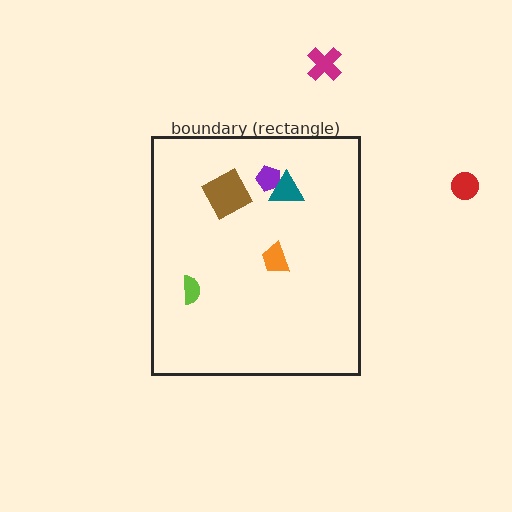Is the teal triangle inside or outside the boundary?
Inside.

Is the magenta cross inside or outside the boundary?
Outside.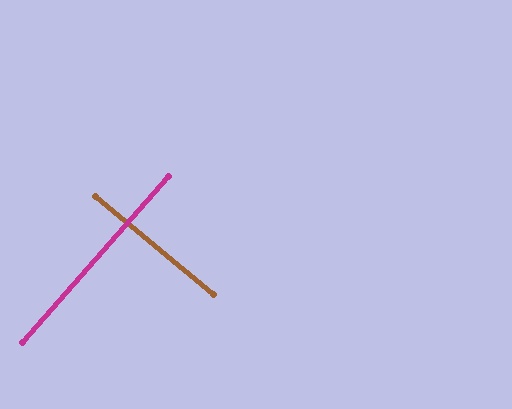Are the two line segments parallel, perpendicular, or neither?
Perpendicular — they meet at approximately 88°.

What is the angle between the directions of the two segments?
Approximately 88 degrees.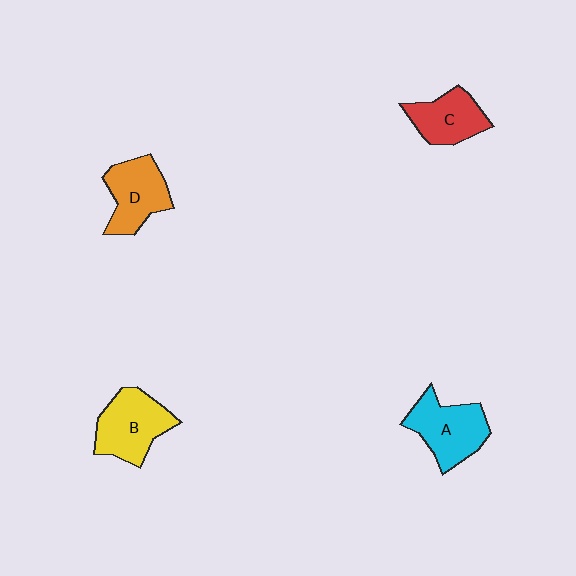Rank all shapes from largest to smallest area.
From largest to smallest: B (yellow), A (cyan), D (orange), C (red).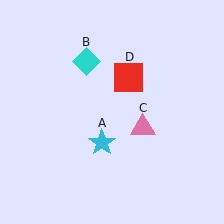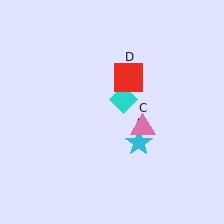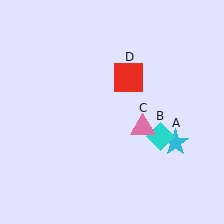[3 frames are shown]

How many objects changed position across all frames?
2 objects changed position: cyan star (object A), cyan diamond (object B).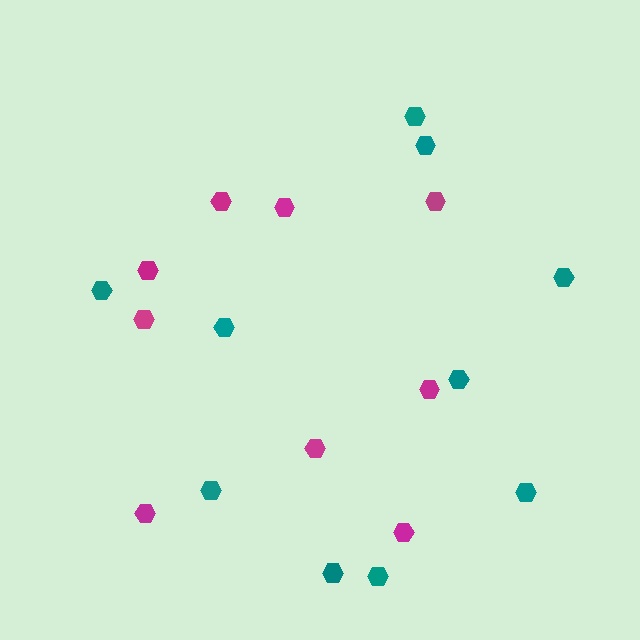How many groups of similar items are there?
There are 2 groups: one group of magenta hexagons (9) and one group of teal hexagons (10).